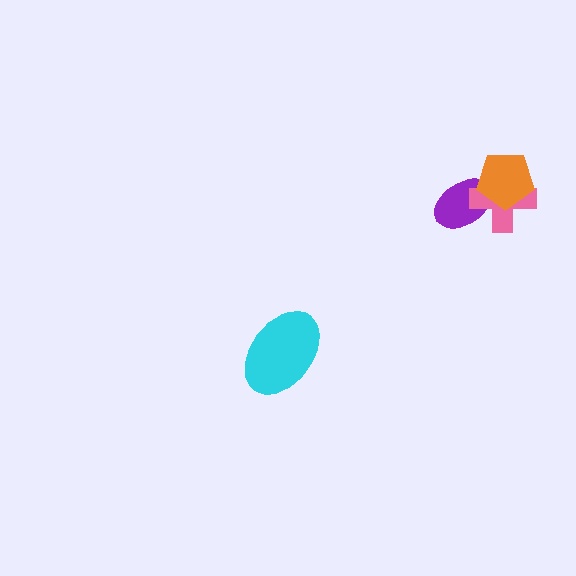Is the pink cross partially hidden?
Yes, it is partially covered by another shape.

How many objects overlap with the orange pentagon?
2 objects overlap with the orange pentagon.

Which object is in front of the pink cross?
The orange pentagon is in front of the pink cross.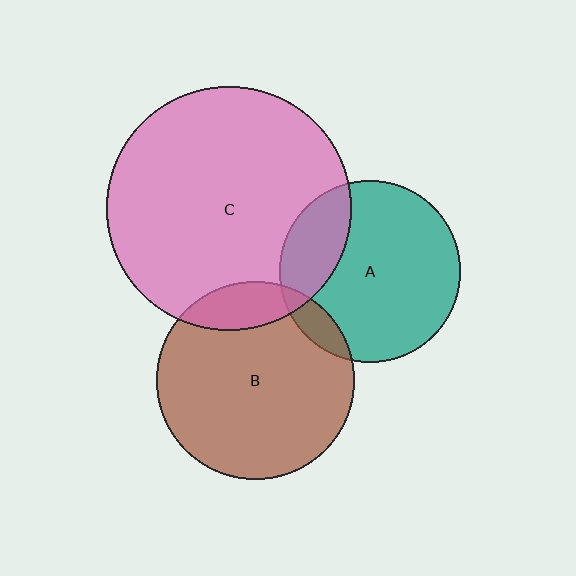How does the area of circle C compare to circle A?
Approximately 1.8 times.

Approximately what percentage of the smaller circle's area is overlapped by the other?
Approximately 10%.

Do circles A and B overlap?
Yes.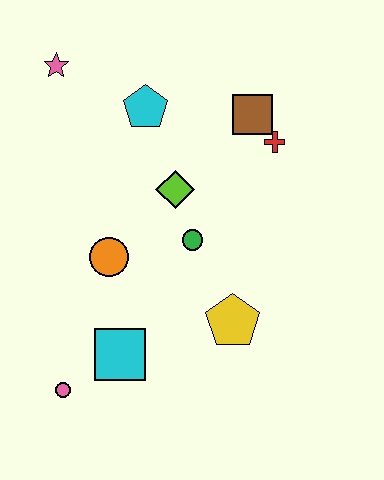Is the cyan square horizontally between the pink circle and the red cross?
Yes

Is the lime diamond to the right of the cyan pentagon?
Yes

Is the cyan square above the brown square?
No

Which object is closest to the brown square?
The red cross is closest to the brown square.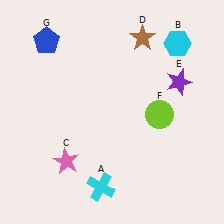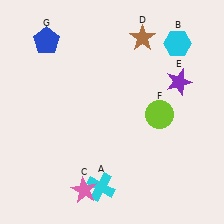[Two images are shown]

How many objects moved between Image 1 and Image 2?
1 object moved between the two images.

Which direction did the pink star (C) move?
The pink star (C) moved down.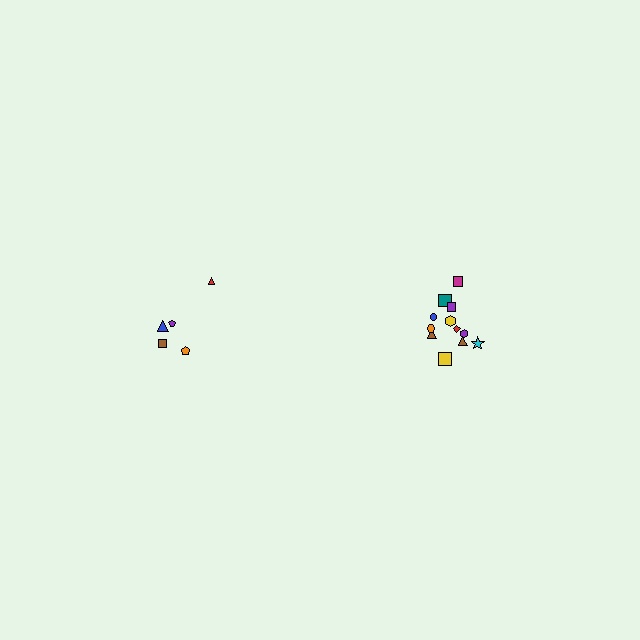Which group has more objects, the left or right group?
The right group.